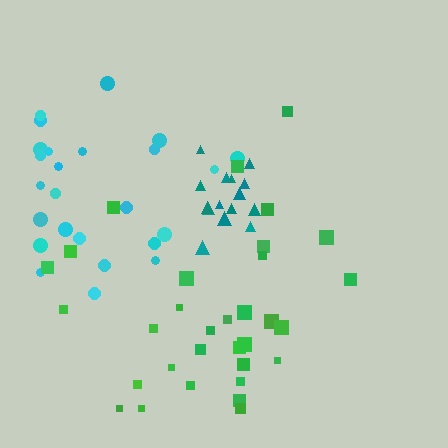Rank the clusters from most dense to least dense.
teal, green, cyan.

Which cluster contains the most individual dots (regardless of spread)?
Green (32).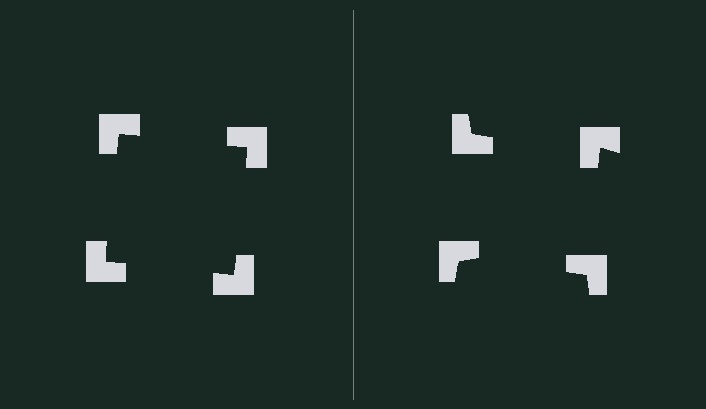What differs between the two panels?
The notched squares are positioned identically on both sides; only the wedge orientations differ. On the left they align to a square; on the right they are misaligned.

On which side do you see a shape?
An illusory square appears on the left side. On the right side the wedge cuts are rotated, so no coherent shape forms.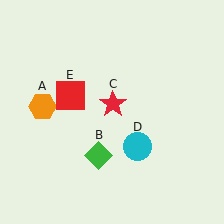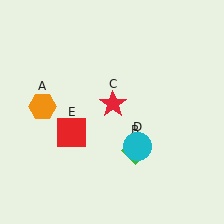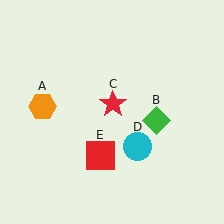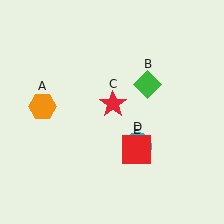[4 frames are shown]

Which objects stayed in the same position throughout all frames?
Orange hexagon (object A) and red star (object C) and cyan circle (object D) remained stationary.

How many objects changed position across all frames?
2 objects changed position: green diamond (object B), red square (object E).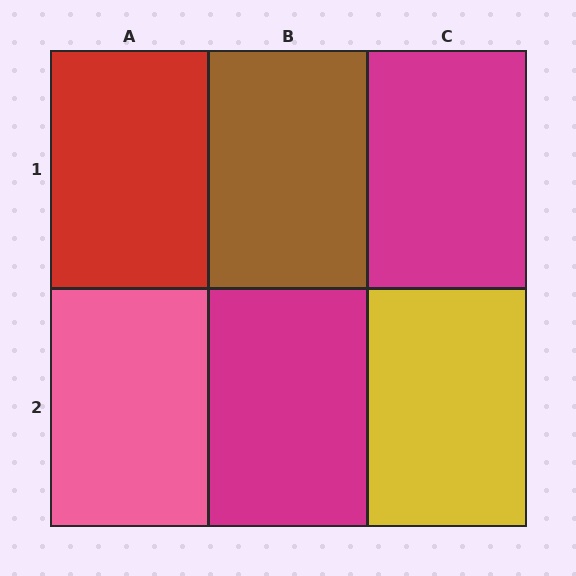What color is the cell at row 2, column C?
Yellow.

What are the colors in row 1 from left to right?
Red, brown, magenta.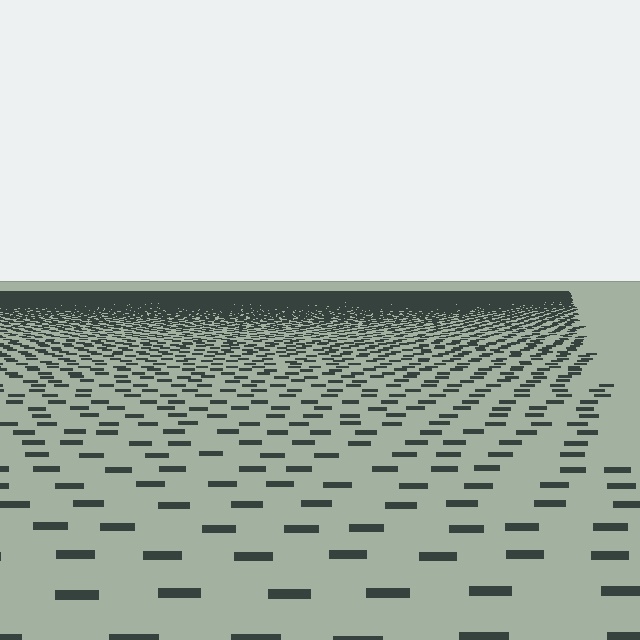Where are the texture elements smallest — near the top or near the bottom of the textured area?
Near the top.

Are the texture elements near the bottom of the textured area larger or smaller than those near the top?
Larger. Near the bottom, elements are closer to the viewer and appear at a bigger on-screen size.